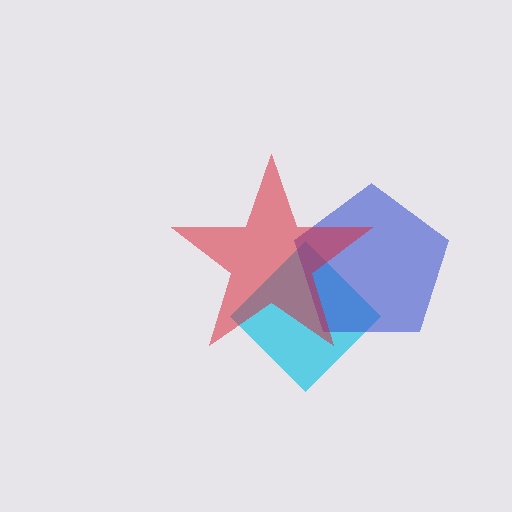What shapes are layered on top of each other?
The layered shapes are: a cyan diamond, a blue pentagon, a red star.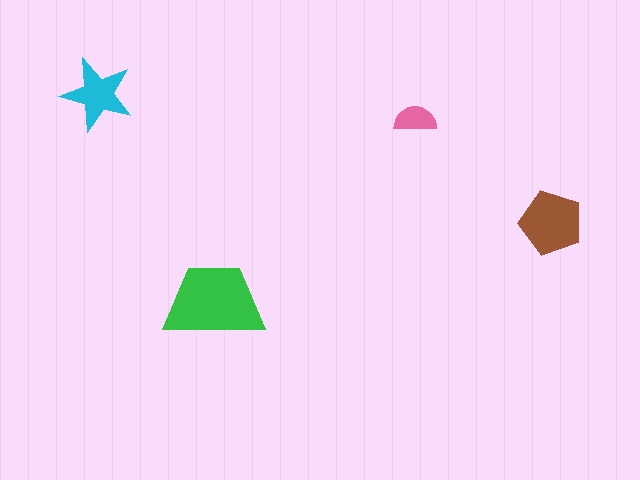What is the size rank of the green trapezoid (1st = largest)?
1st.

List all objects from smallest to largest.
The pink semicircle, the cyan star, the brown pentagon, the green trapezoid.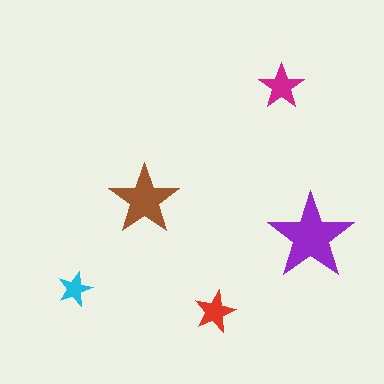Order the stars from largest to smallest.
the purple one, the brown one, the magenta one, the red one, the cyan one.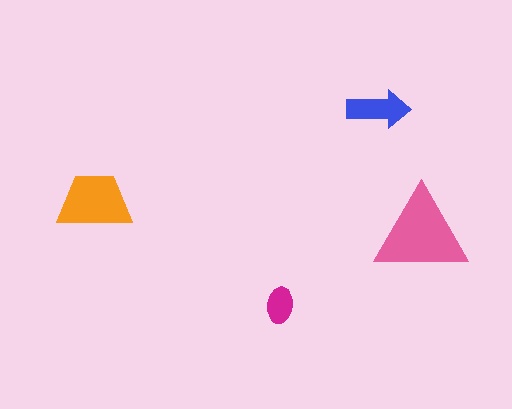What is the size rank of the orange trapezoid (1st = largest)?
2nd.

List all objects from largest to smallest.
The pink triangle, the orange trapezoid, the blue arrow, the magenta ellipse.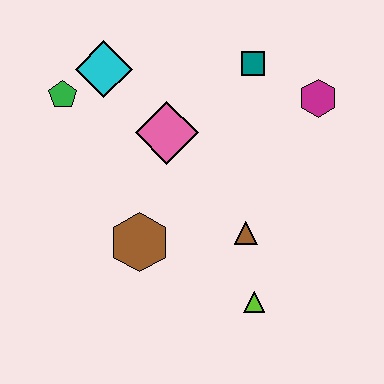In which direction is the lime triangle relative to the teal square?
The lime triangle is below the teal square.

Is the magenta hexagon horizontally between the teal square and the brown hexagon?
No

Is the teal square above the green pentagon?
Yes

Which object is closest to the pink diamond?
The cyan diamond is closest to the pink diamond.